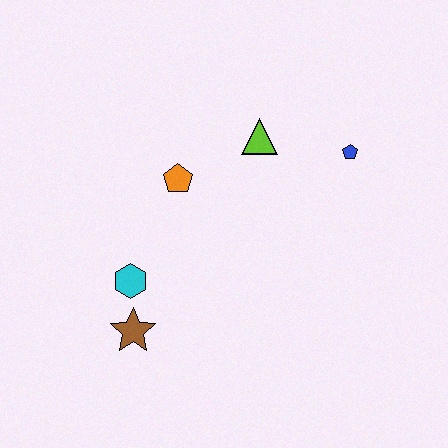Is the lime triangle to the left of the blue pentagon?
Yes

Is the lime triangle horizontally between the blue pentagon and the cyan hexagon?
Yes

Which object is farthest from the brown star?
The blue pentagon is farthest from the brown star.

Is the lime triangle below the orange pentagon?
No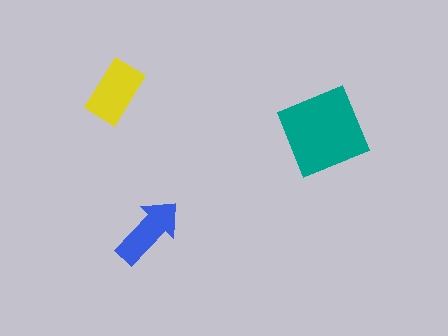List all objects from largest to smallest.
The teal square, the yellow rectangle, the blue arrow.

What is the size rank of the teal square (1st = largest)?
1st.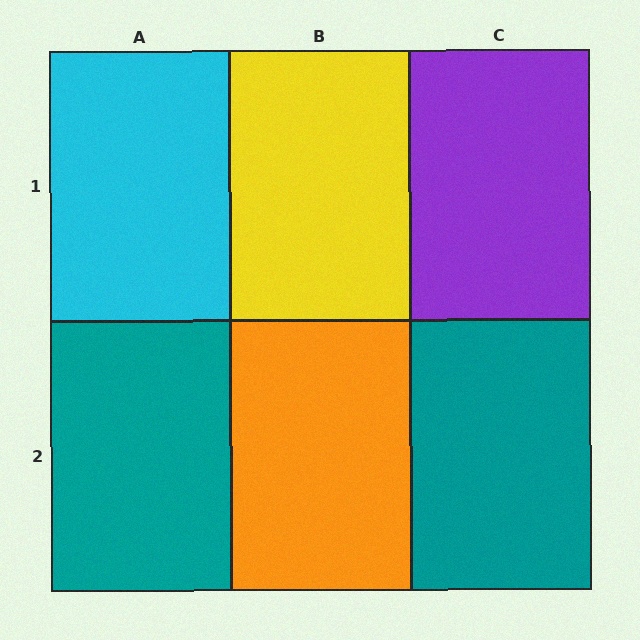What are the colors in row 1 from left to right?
Cyan, yellow, purple.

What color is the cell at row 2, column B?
Orange.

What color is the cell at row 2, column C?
Teal.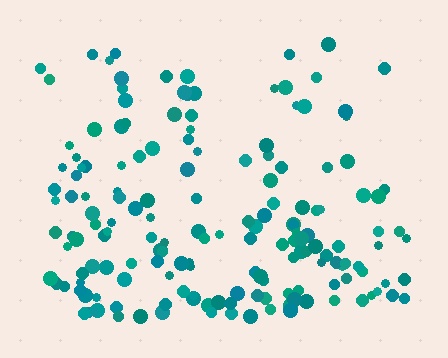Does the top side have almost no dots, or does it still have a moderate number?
Still a moderate number, just noticeably fewer than the bottom.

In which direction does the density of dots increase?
From top to bottom, with the bottom side densest.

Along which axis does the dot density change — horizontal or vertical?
Vertical.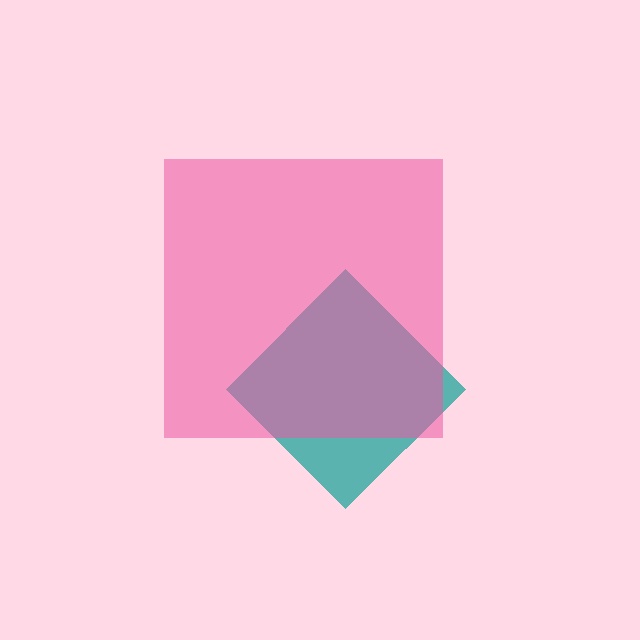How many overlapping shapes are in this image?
There are 2 overlapping shapes in the image.